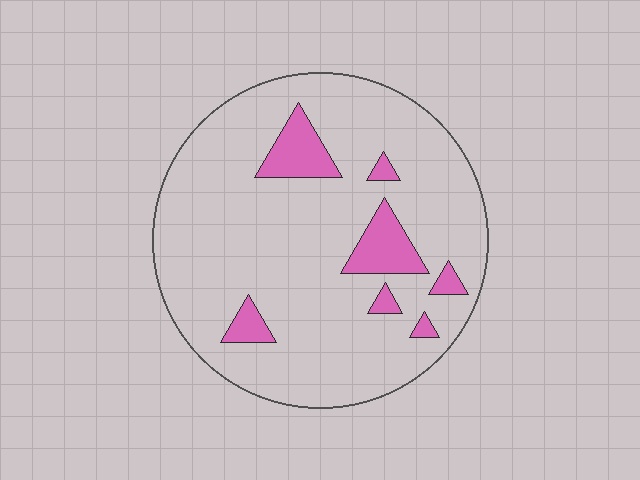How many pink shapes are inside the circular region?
7.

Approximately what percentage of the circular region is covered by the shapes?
Approximately 10%.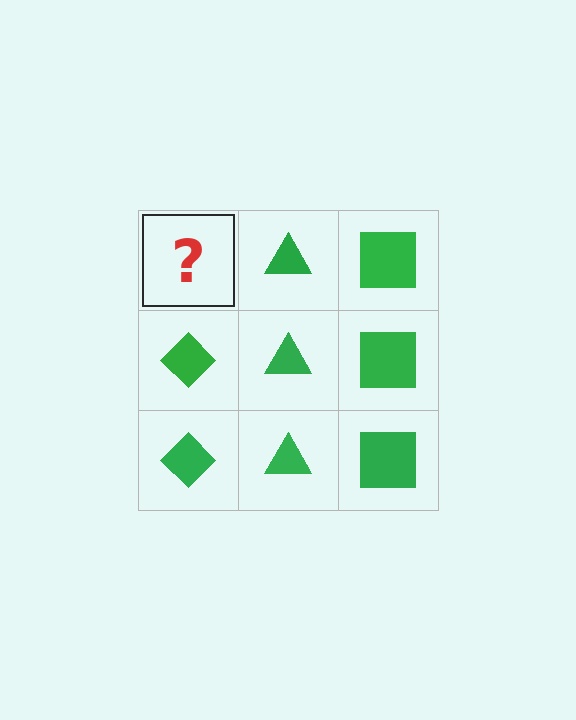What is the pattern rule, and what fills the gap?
The rule is that each column has a consistent shape. The gap should be filled with a green diamond.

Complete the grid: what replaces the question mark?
The question mark should be replaced with a green diamond.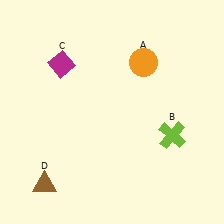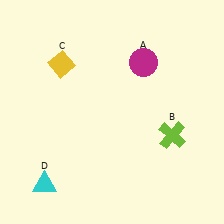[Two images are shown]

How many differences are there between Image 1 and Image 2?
There are 3 differences between the two images.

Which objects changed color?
A changed from orange to magenta. C changed from magenta to yellow. D changed from brown to cyan.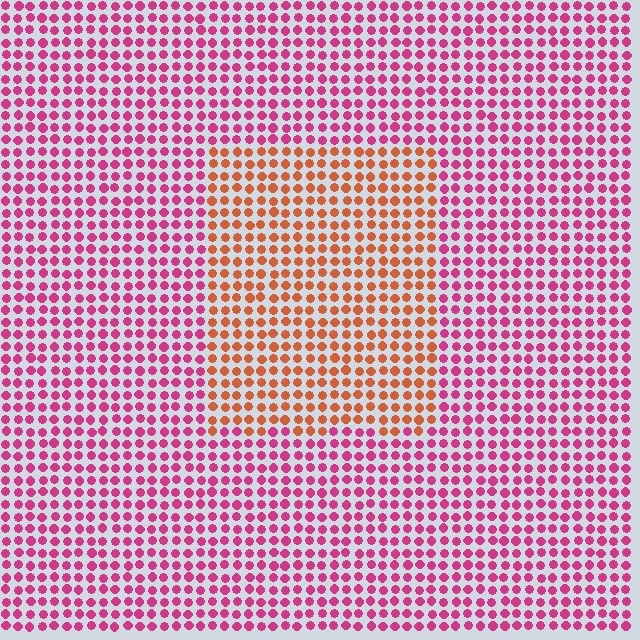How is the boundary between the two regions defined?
The boundary is defined purely by a slight shift in hue (about 48 degrees). Spacing, size, and orientation are identical on both sides.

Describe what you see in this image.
The image is filled with small magenta elements in a uniform arrangement. A rectangle-shaped region is visible where the elements are tinted to a slightly different hue, forming a subtle color boundary.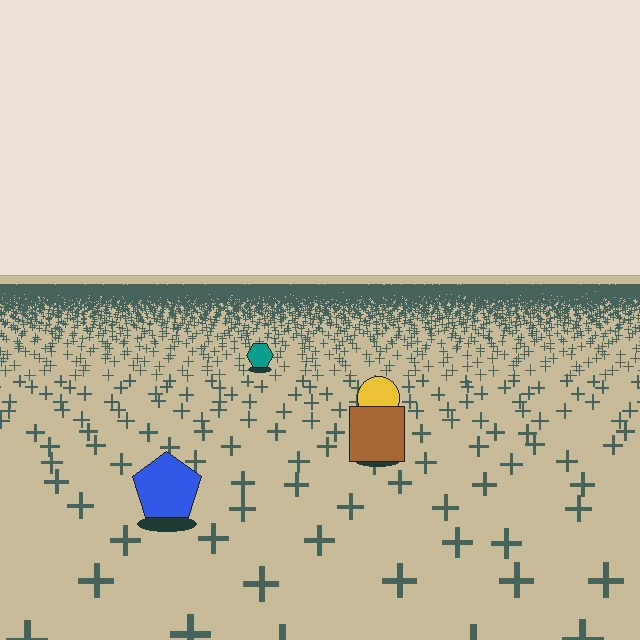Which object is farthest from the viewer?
The teal hexagon is farthest from the viewer. It appears smaller and the ground texture around it is denser.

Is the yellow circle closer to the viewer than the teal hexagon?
Yes. The yellow circle is closer — you can tell from the texture gradient: the ground texture is coarser near it.